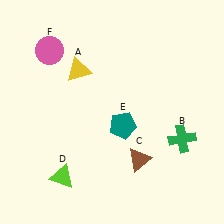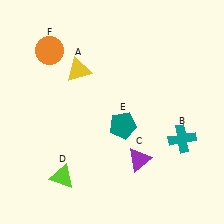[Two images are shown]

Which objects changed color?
B changed from green to teal. C changed from brown to purple. F changed from pink to orange.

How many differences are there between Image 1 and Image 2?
There are 3 differences between the two images.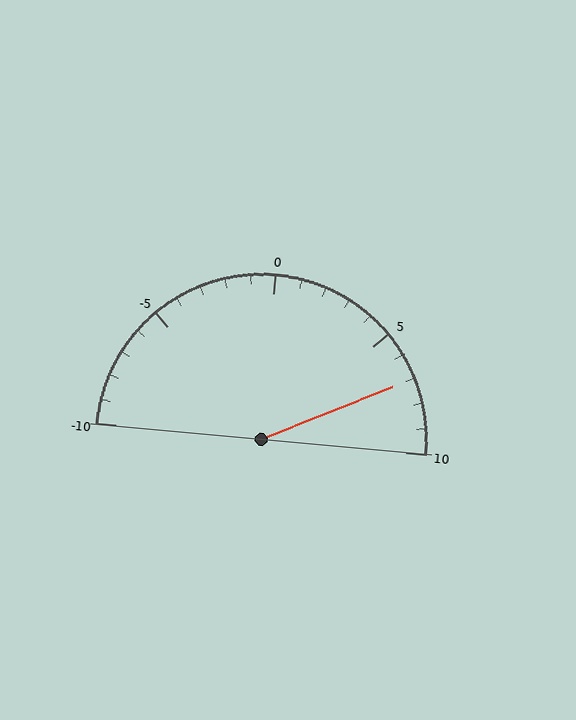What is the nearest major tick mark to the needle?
The nearest major tick mark is 5.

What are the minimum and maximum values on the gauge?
The gauge ranges from -10 to 10.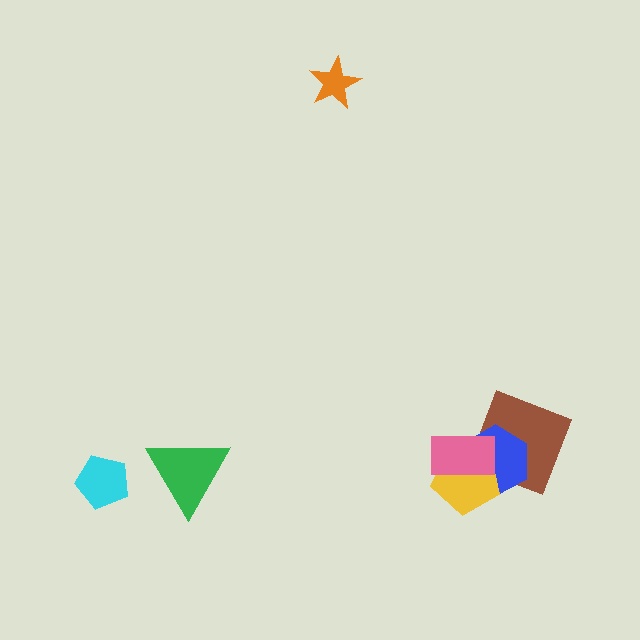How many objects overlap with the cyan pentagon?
0 objects overlap with the cyan pentagon.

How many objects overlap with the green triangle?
0 objects overlap with the green triangle.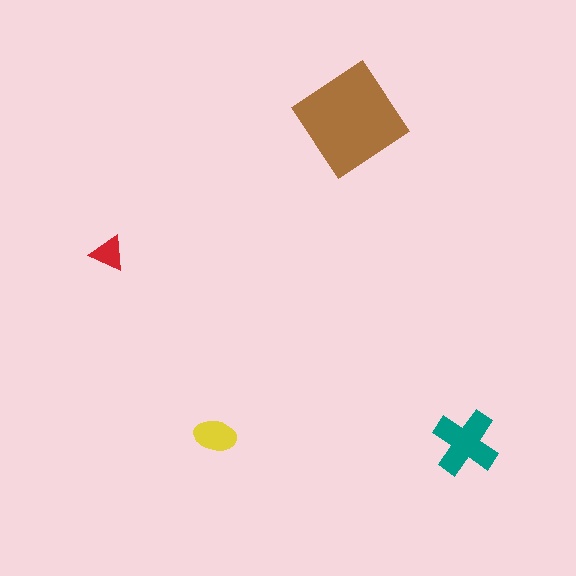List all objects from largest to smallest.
The brown diamond, the teal cross, the yellow ellipse, the red triangle.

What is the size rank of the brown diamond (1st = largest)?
1st.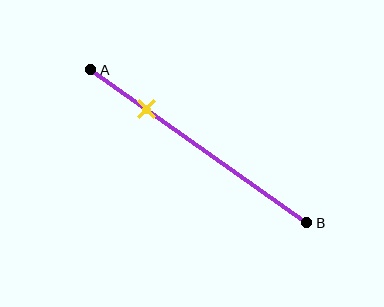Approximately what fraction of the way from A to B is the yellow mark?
The yellow mark is approximately 25% of the way from A to B.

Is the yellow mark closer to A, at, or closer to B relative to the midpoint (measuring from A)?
The yellow mark is closer to point A than the midpoint of segment AB.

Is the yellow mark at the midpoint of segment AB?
No, the mark is at about 25% from A, not at the 50% midpoint.